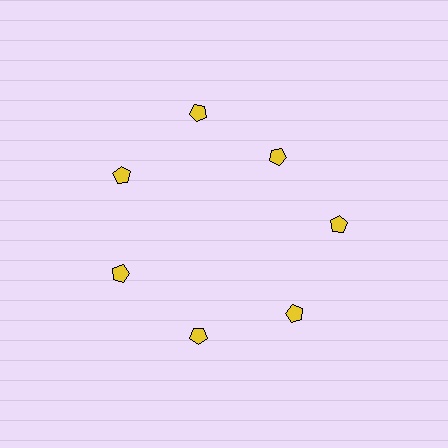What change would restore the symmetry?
The symmetry would be restored by moving it outward, back onto the ring so that all 7 pentagons sit at equal angles and equal distance from the center.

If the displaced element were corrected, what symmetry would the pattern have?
It would have 7-fold rotational symmetry — the pattern would map onto itself every 51 degrees.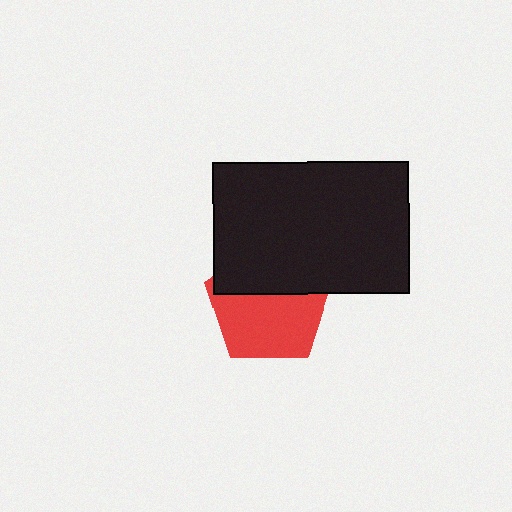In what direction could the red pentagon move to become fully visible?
The red pentagon could move down. That would shift it out from behind the black rectangle entirely.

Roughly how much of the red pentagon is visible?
About half of it is visible (roughly 58%).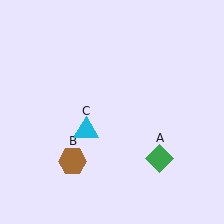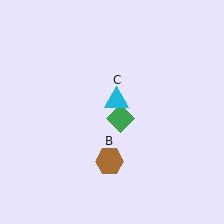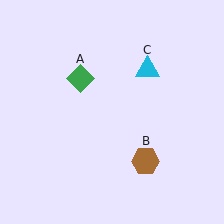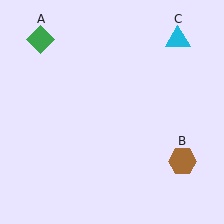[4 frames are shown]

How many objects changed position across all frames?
3 objects changed position: green diamond (object A), brown hexagon (object B), cyan triangle (object C).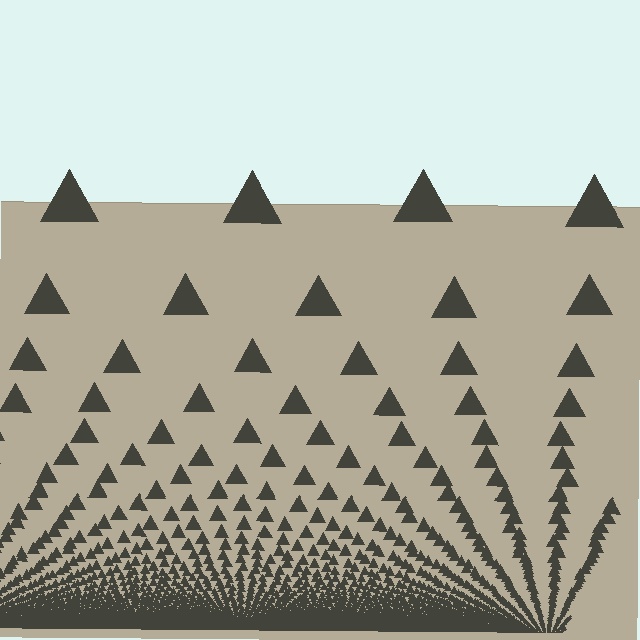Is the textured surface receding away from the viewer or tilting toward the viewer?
The surface appears to tilt toward the viewer. Texture elements get larger and sparser toward the top.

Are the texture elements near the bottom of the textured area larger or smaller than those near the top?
Smaller. The gradient is inverted — elements near the bottom are smaller and denser.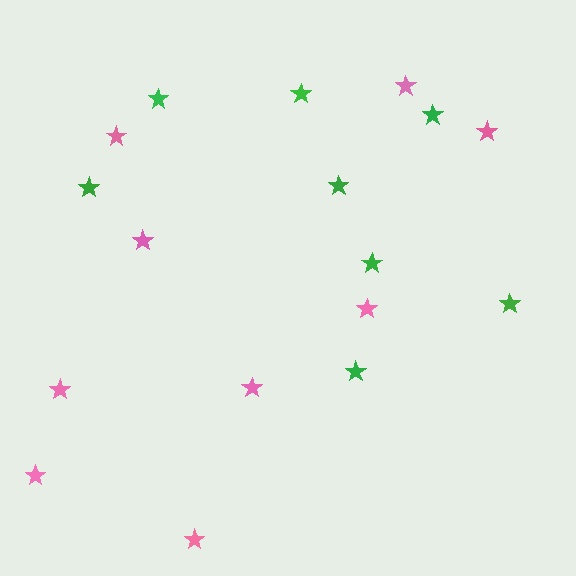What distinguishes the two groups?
There are 2 groups: one group of pink stars (9) and one group of green stars (8).